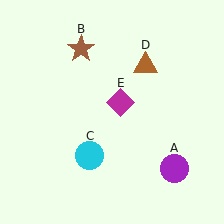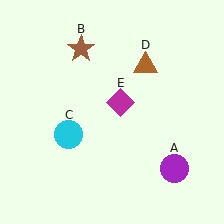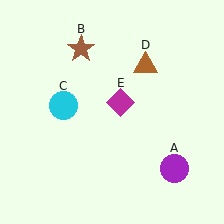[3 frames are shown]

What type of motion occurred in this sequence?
The cyan circle (object C) rotated clockwise around the center of the scene.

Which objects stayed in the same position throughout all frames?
Purple circle (object A) and brown star (object B) and brown triangle (object D) and magenta diamond (object E) remained stationary.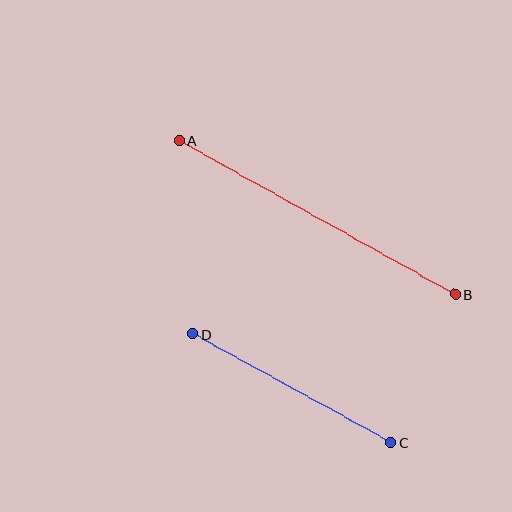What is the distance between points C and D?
The distance is approximately 226 pixels.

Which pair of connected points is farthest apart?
Points A and B are farthest apart.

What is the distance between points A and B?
The distance is approximately 316 pixels.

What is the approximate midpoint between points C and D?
The midpoint is at approximately (291, 388) pixels.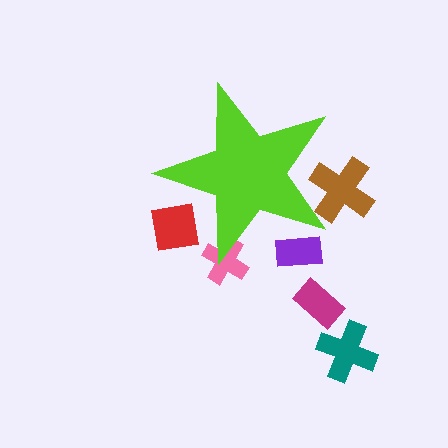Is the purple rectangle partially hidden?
Yes, the purple rectangle is partially hidden behind the lime star.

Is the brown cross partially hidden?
Yes, the brown cross is partially hidden behind the lime star.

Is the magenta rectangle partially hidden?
No, the magenta rectangle is fully visible.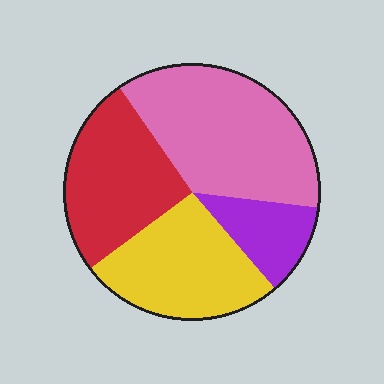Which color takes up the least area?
Purple, at roughly 10%.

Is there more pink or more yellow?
Pink.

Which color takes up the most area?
Pink, at roughly 35%.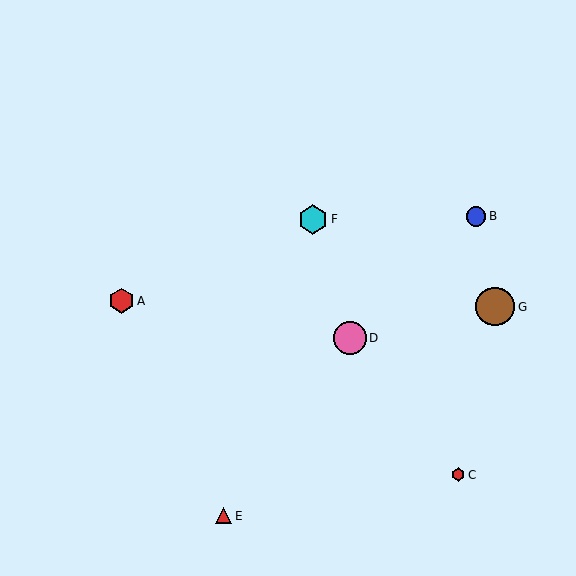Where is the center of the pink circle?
The center of the pink circle is at (350, 338).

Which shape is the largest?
The brown circle (labeled G) is the largest.